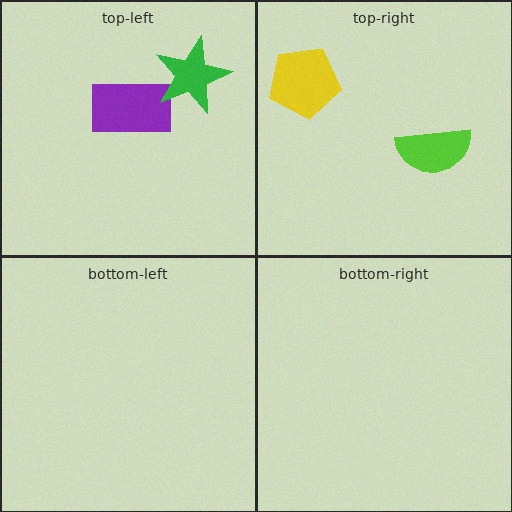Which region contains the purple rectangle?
The top-left region.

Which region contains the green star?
The top-left region.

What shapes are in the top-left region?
The purple rectangle, the green star.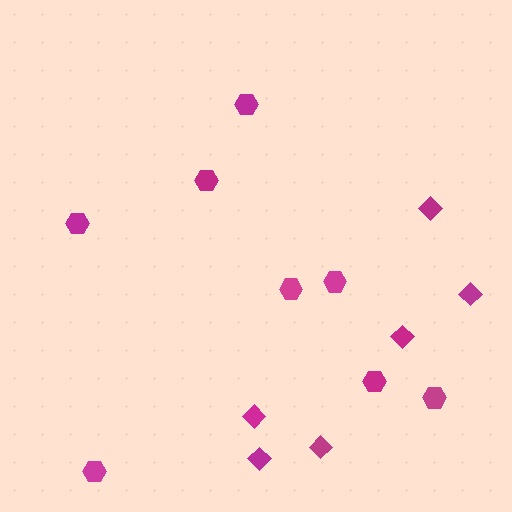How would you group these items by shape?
There are 2 groups: one group of hexagons (8) and one group of diamonds (6).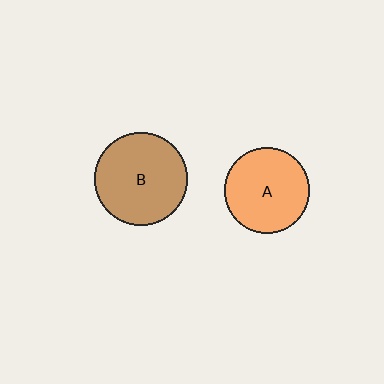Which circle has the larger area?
Circle B (brown).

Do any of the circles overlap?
No, none of the circles overlap.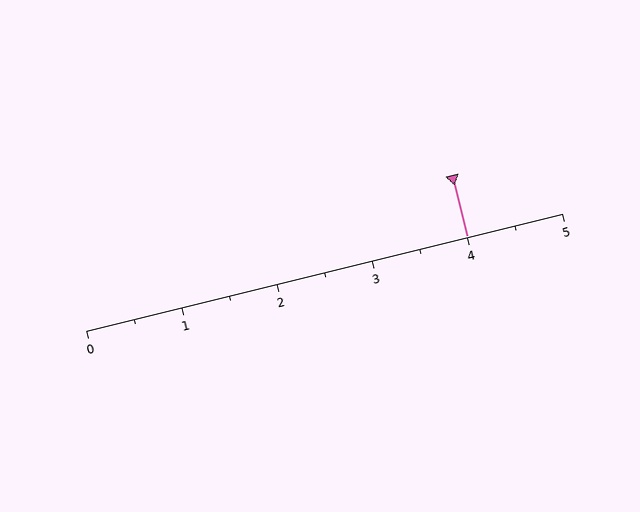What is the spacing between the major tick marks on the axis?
The major ticks are spaced 1 apart.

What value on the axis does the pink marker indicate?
The marker indicates approximately 4.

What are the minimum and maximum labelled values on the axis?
The axis runs from 0 to 5.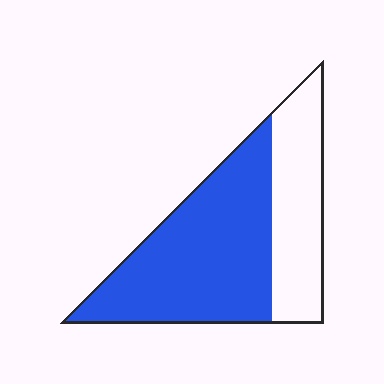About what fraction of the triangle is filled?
About five eighths (5/8).